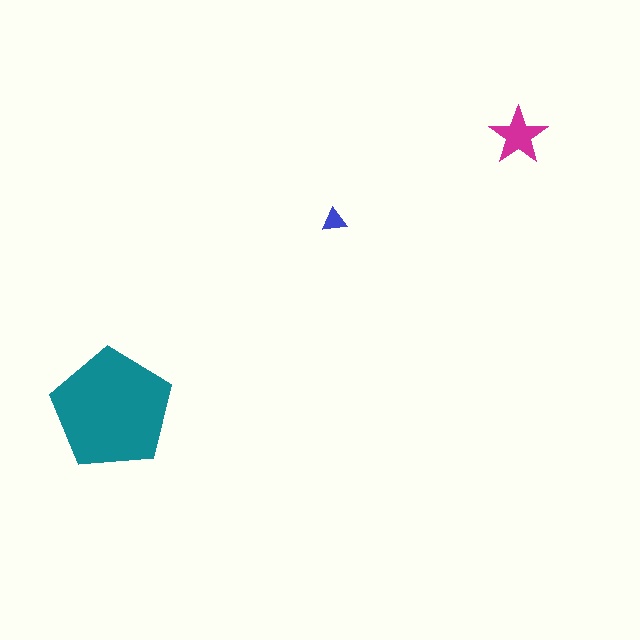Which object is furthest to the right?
The magenta star is rightmost.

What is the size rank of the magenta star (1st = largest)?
2nd.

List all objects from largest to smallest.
The teal pentagon, the magenta star, the blue triangle.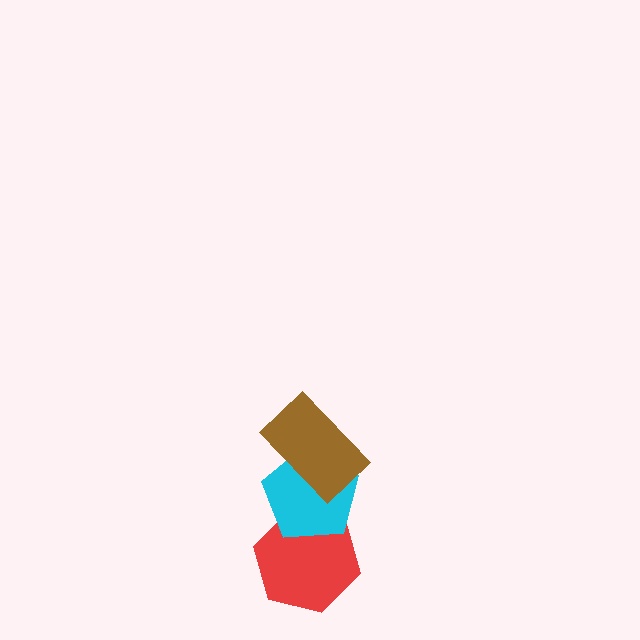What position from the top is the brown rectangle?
The brown rectangle is 1st from the top.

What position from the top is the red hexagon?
The red hexagon is 3rd from the top.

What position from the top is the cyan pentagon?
The cyan pentagon is 2nd from the top.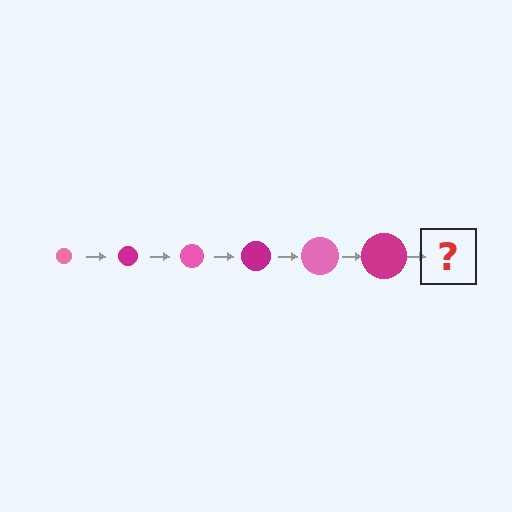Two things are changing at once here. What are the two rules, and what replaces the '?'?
The two rules are that the circle grows larger each step and the color cycles through pink and magenta. The '?' should be a pink circle, larger than the previous one.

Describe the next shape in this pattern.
It should be a pink circle, larger than the previous one.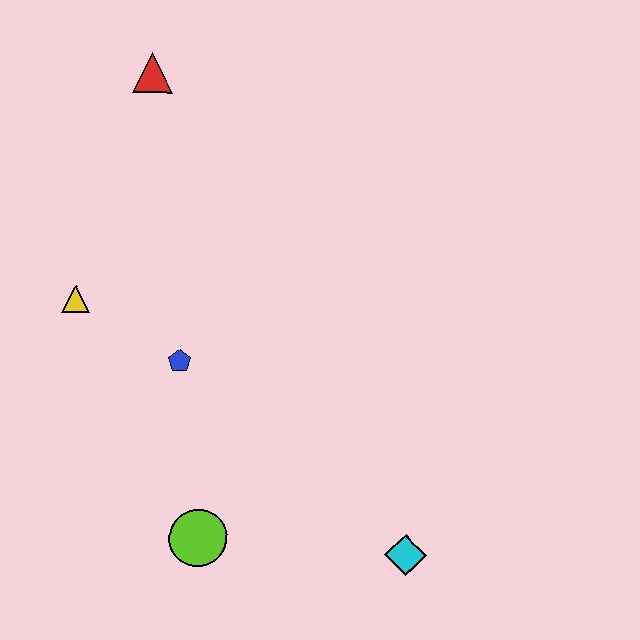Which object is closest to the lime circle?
The blue pentagon is closest to the lime circle.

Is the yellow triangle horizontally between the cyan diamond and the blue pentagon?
No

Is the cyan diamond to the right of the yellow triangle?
Yes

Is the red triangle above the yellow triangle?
Yes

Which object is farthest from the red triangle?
The cyan diamond is farthest from the red triangle.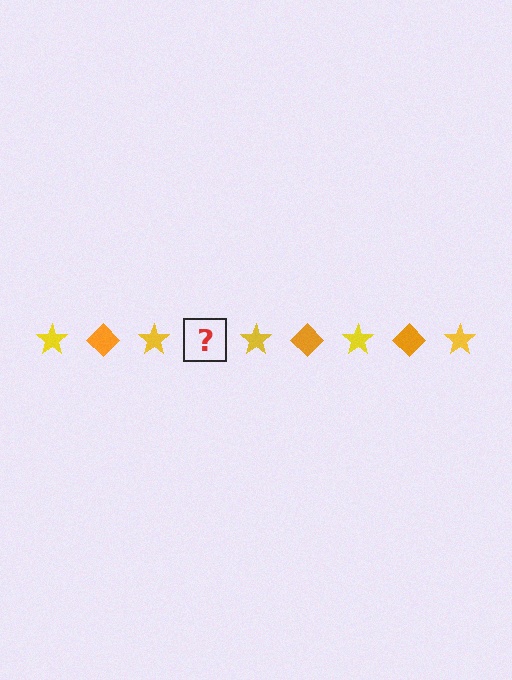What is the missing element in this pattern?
The missing element is an orange diamond.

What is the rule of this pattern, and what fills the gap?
The rule is that the pattern alternates between yellow star and orange diamond. The gap should be filled with an orange diamond.